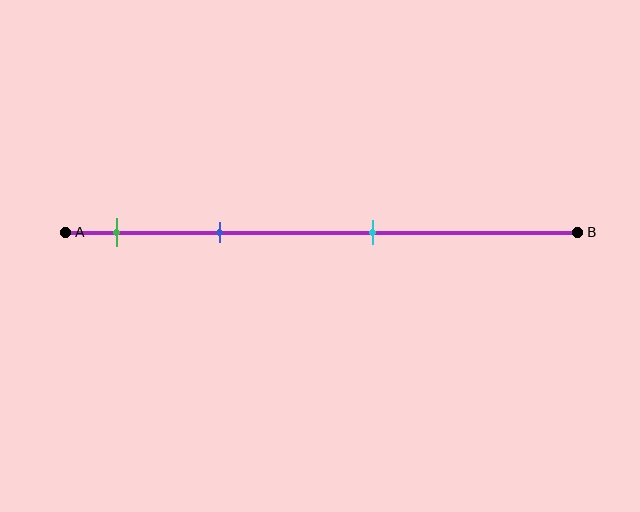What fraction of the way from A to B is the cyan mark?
The cyan mark is approximately 60% (0.6) of the way from A to B.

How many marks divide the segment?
There are 3 marks dividing the segment.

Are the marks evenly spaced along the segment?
No, the marks are not evenly spaced.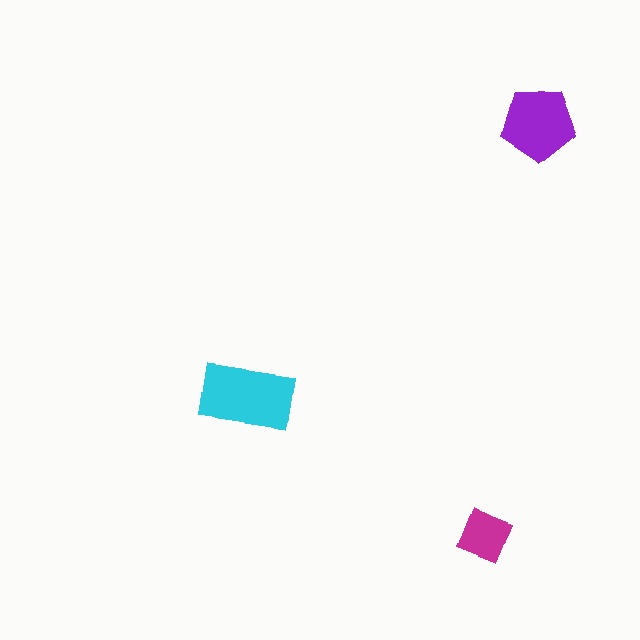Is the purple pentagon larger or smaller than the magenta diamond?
Larger.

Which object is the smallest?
The magenta diamond.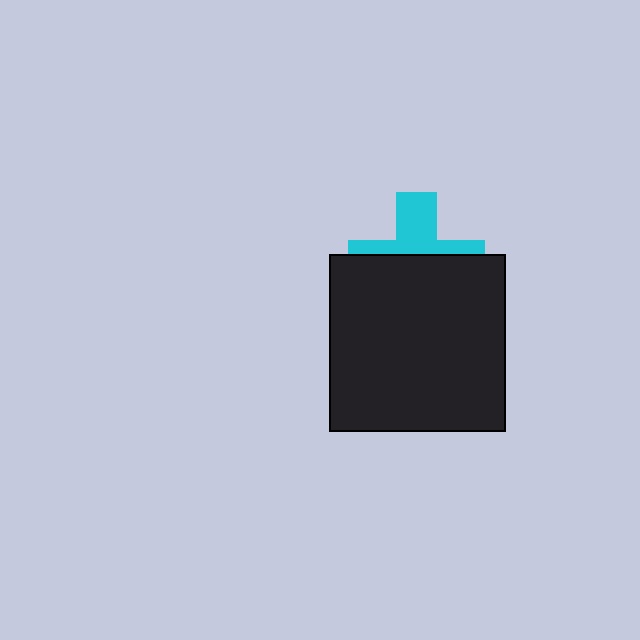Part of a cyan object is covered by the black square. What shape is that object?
It is a cross.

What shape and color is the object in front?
The object in front is a black square.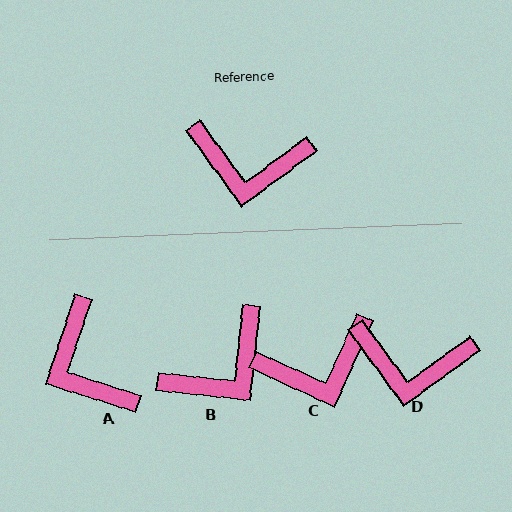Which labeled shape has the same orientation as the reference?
D.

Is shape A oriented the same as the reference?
No, it is off by about 54 degrees.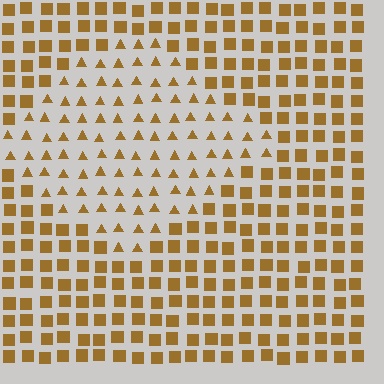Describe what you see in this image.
The image is filled with small brown elements arranged in a uniform grid. A diamond-shaped region contains triangles, while the surrounding area contains squares. The boundary is defined purely by the change in element shape.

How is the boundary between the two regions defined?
The boundary is defined by a change in element shape: triangles inside vs. squares outside. All elements share the same color and spacing.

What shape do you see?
I see a diamond.